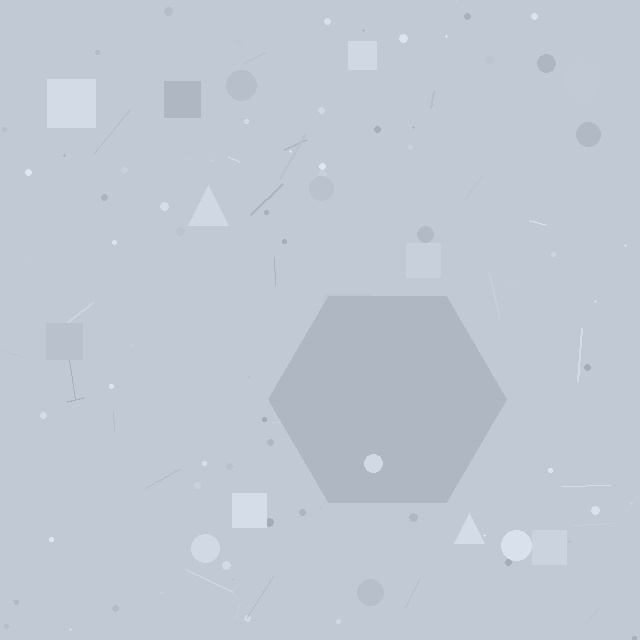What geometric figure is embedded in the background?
A hexagon is embedded in the background.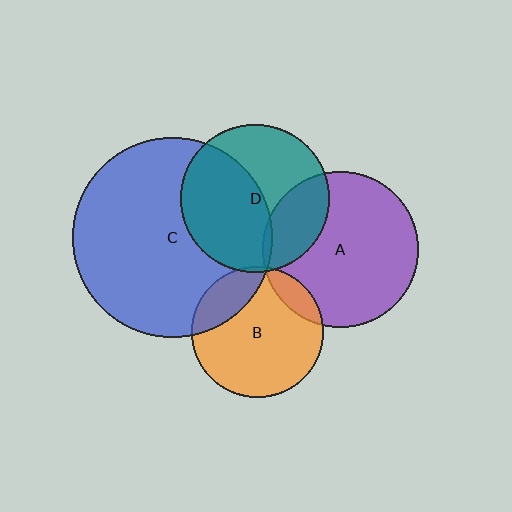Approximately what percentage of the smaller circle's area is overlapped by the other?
Approximately 5%.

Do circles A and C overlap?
Yes.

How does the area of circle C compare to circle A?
Approximately 1.7 times.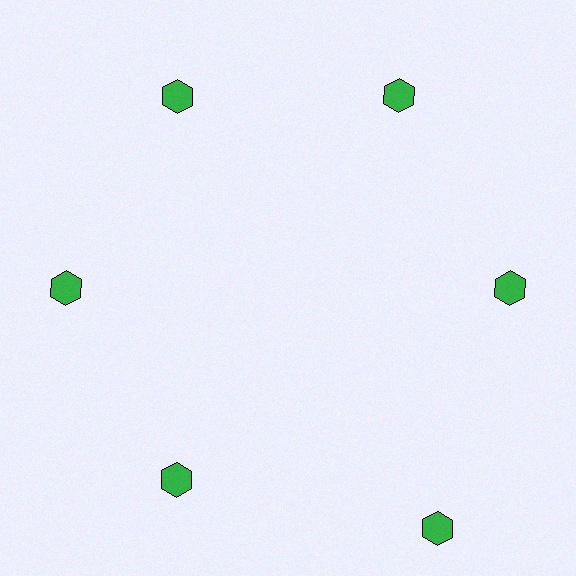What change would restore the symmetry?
The symmetry would be restored by moving it inward, back onto the ring so that all 6 hexagons sit at equal angles and equal distance from the center.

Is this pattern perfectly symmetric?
No. The 6 green hexagons are arranged in a ring, but one element near the 5 o'clock position is pushed outward from the center, breaking the 6-fold rotational symmetry.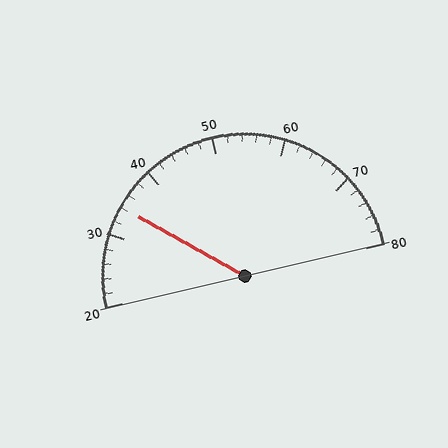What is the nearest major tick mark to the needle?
The nearest major tick mark is 30.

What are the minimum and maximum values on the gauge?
The gauge ranges from 20 to 80.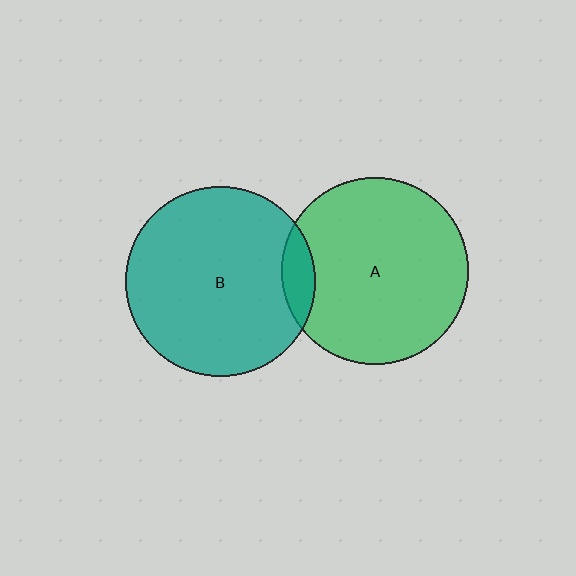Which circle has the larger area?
Circle B (teal).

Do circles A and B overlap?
Yes.